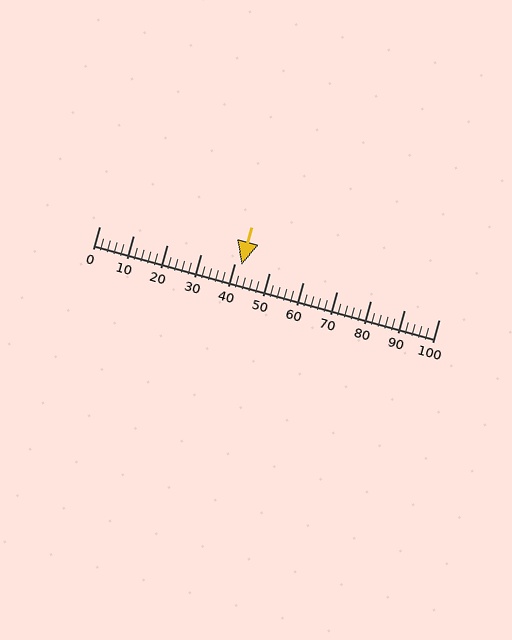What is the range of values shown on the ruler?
The ruler shows values from 0 to 100.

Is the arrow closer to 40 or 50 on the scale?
The arrow is closer to 40.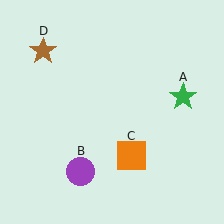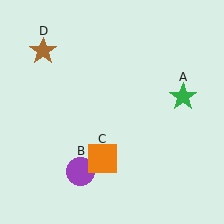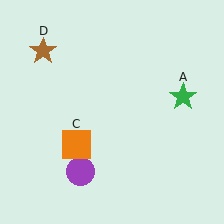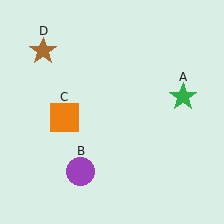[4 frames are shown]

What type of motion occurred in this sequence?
The orange square (object C) rotated clockwise around the center of the scene.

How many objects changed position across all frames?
1 object changed position: orange square (object C).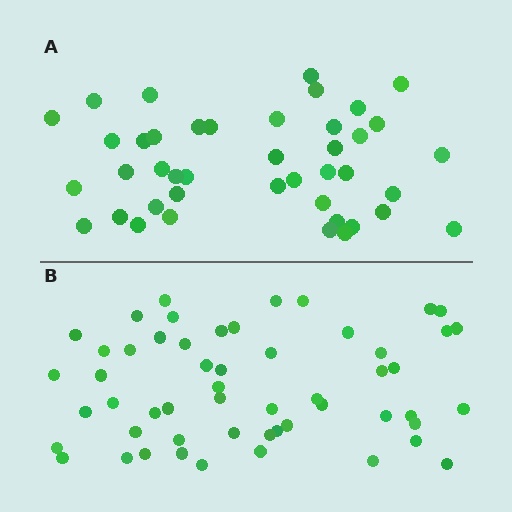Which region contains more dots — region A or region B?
Region B (the bottom region) has more dots.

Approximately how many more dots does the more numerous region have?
Region B has roughly 12 or so more dots than region A.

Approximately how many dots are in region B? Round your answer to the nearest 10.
About 50 dots. (The exact count is 54, which rounds to 50.)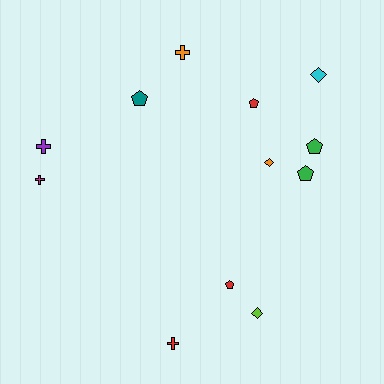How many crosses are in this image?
There are 4 crosses.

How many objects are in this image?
There are 12 objects.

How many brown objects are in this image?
There are no brown objects.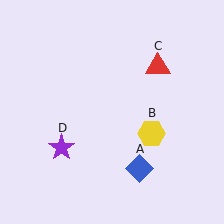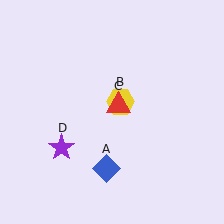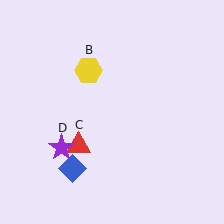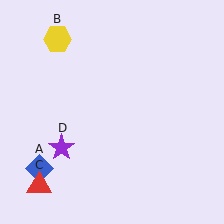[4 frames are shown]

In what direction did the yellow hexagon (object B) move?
The yellow hexagon (object B) moved up and to the left.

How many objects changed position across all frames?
3 objects changed position: blue diamond (object A), yellow hexagon (object B), red triangle (object C).